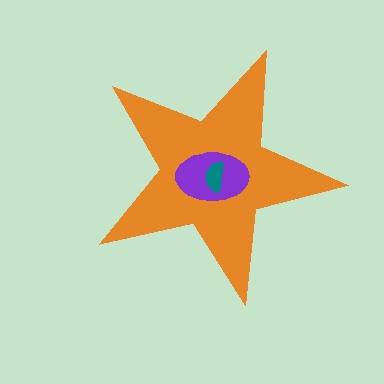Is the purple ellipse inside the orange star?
Yes.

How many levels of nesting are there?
3.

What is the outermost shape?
The orange star.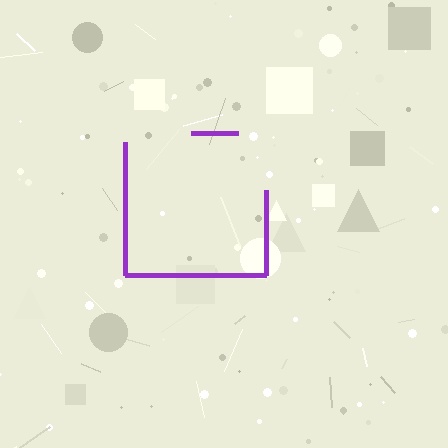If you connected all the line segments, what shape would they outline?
They would outline a square.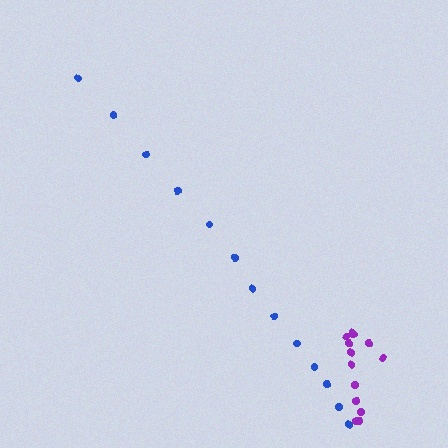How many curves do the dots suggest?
There are 2 distinct paths.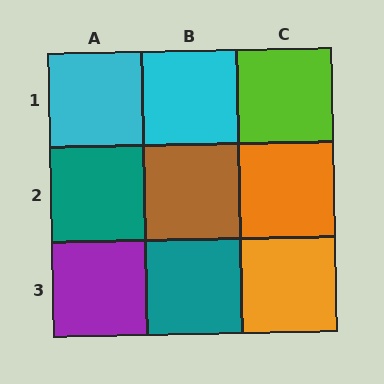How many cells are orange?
2 cells are orange.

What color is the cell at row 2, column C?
Orange.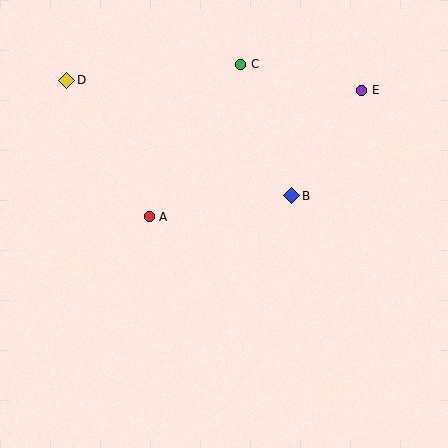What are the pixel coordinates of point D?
Point D is at (67, 80).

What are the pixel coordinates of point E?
Point E is at (362, 90).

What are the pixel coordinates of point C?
Point C is at (241, 64).